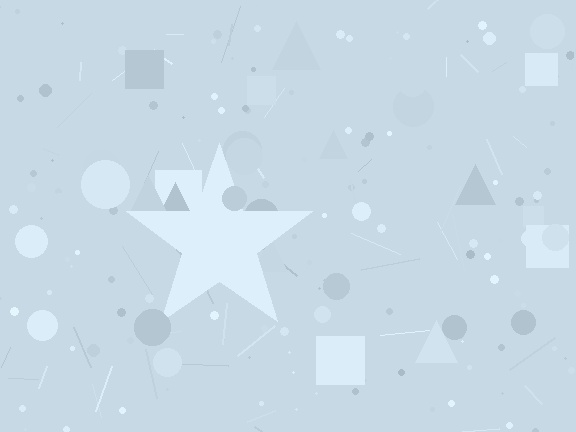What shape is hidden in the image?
A star is hidden in the image.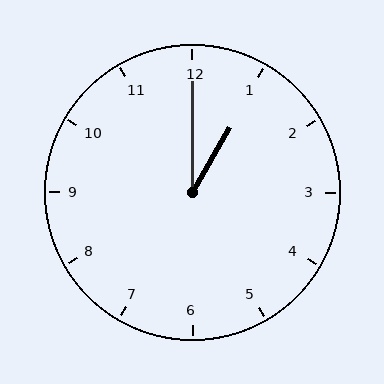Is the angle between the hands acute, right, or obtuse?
It is acute.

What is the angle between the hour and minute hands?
Approximately 30 degrees.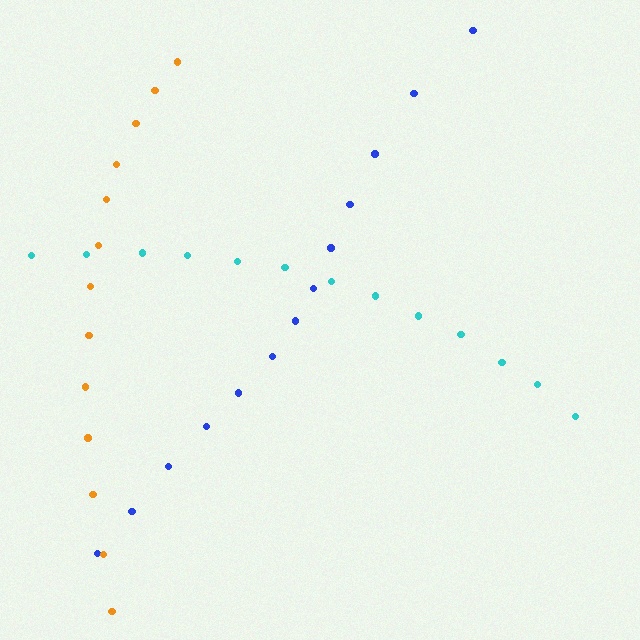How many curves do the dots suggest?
There are 3 distinct paths.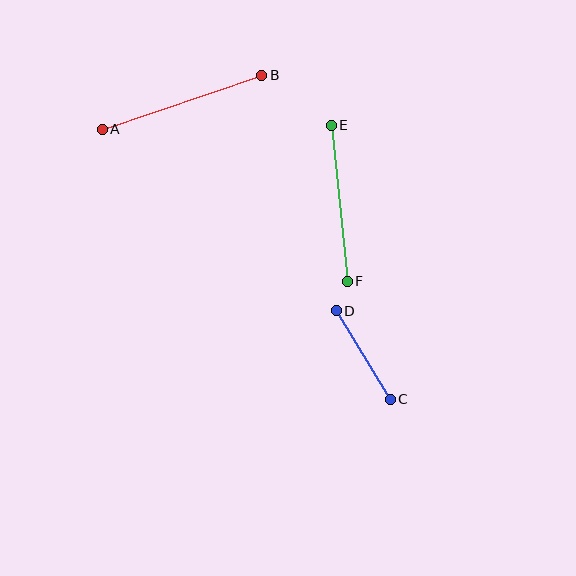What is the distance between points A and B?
The distance is approximately 168 pixels.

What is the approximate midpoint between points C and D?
The midpoint is at approximately (363, 355) pixels.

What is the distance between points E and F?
The distance is approximately 157 pixels.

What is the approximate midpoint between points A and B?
The midpoint is at approximately (182, 102) pixels.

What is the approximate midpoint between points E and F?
The midpoint is at approximately (339, 203) pixels.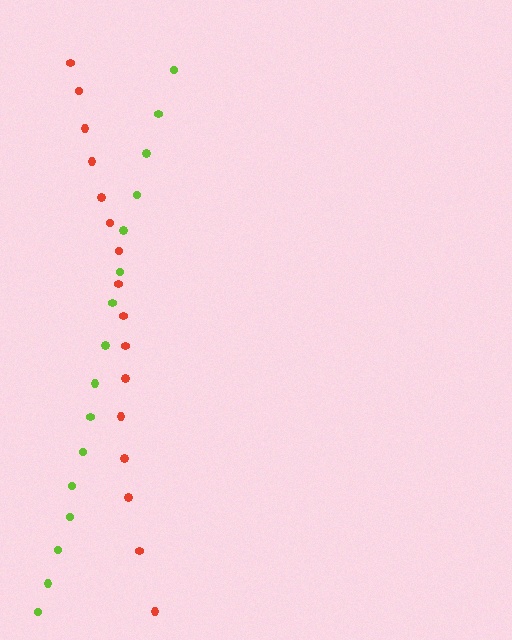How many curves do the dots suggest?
There are 2 distinct paths.